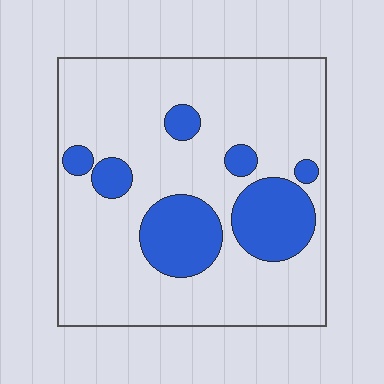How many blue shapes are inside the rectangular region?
7.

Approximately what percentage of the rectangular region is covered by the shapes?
Approximately 20%.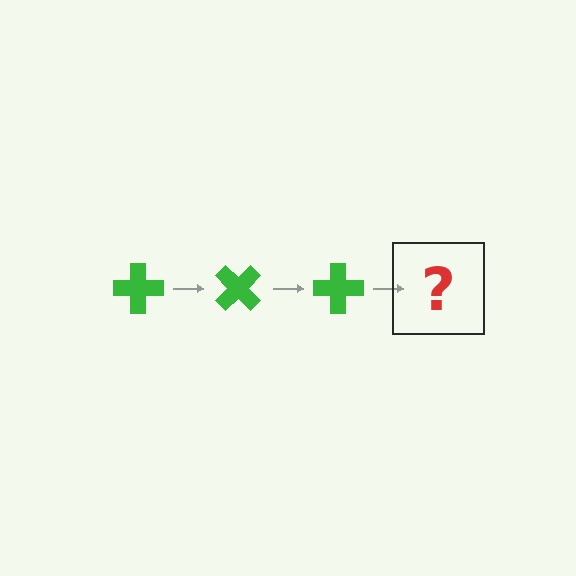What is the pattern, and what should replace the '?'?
The pattern is that the cross rotates 45 degrees each step. The '?' should be a green cross rotated 135 degrees.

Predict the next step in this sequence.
The next step is a green cross rotated 135 degrees.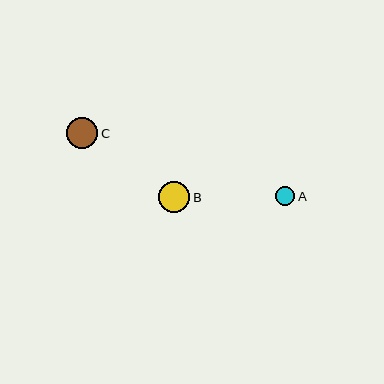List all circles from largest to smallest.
From largest to smallest: B, C, A.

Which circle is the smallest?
Circle A is the smallest with a size of approximately 19 pixels.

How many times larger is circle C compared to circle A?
Circle C is approximately 1.6 times the size of circle A.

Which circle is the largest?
Circle B is the largest with a size of approximately 32 pixels.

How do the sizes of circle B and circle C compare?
Circle B and circle C are approximately the same size.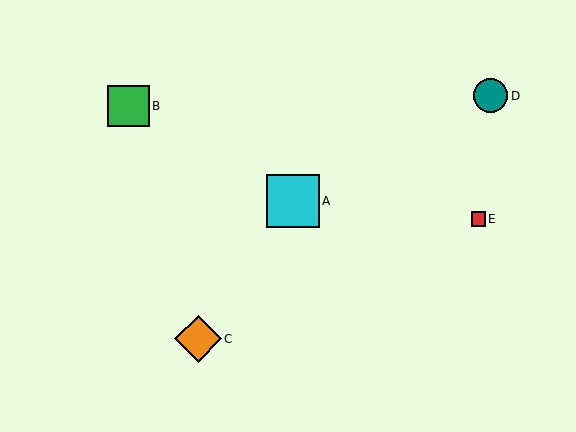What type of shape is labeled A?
Shape A is a cyan square.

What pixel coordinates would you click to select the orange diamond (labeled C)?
Click at (198, 339) to select the orange diamond C.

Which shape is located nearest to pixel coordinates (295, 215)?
The cyan square (labeled A) at (293, 201) is nearest to that location.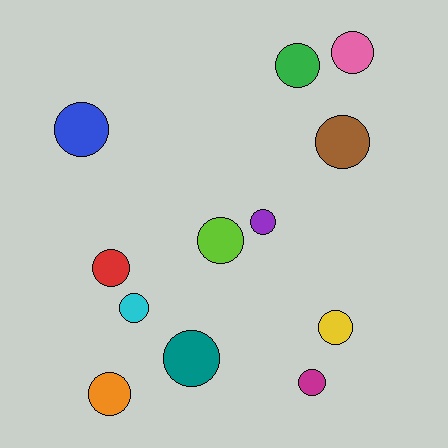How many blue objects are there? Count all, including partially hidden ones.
There is 1 blue object.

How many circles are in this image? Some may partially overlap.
There are 12 circles.